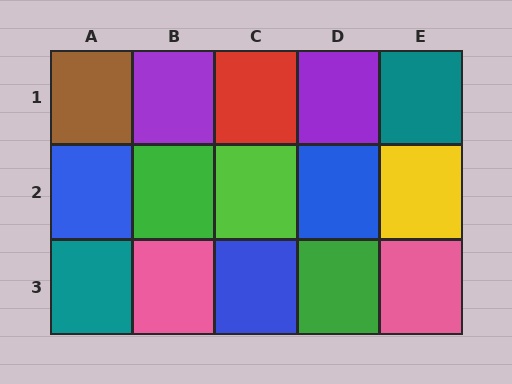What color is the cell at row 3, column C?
Blue.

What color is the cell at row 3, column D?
Green.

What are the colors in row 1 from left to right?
Brown, purple, red, purple, teal.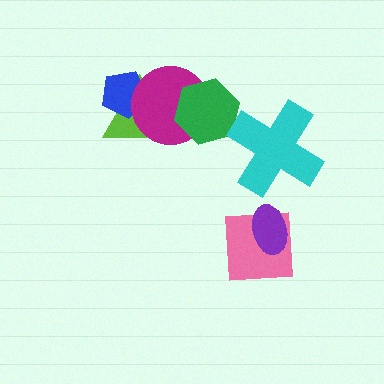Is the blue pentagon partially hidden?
Yes, it is partially covered by another shape.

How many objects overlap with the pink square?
1 object overlaps with the pink square.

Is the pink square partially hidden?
Yes, it is partially covered by another shape.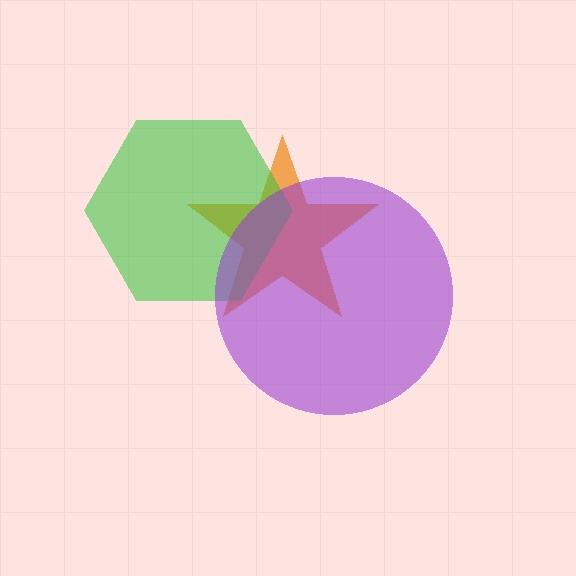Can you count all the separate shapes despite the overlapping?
Yes, there are 3 separate shapes.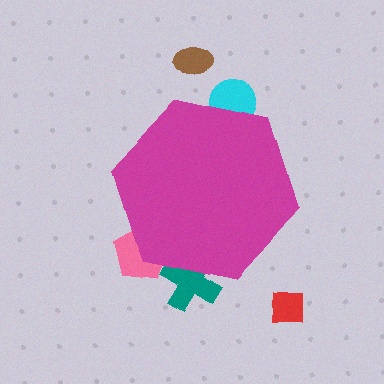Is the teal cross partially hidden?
Yes, the teal cross is partially hidden behind the magenta hexagon.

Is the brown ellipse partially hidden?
No, the brown ellipse is fully visible.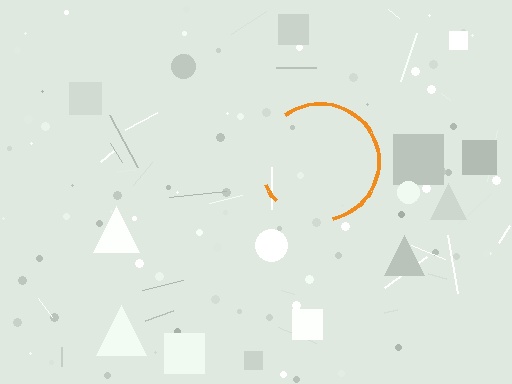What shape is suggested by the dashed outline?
The dashed outline suggests a circle.